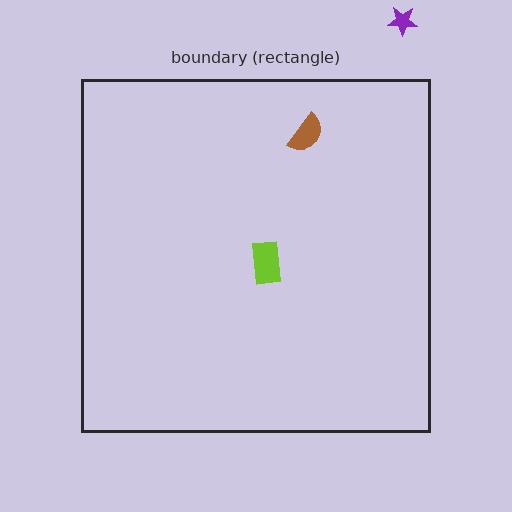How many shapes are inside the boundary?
2 inside, 1 outside.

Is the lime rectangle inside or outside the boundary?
Inside.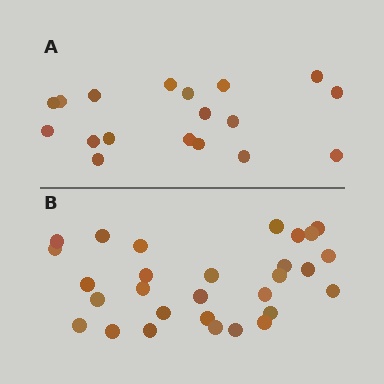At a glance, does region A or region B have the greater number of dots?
Region B (the bottom region) has more dots.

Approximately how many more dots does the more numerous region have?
Region B has roughly 12 or so more dots than region A.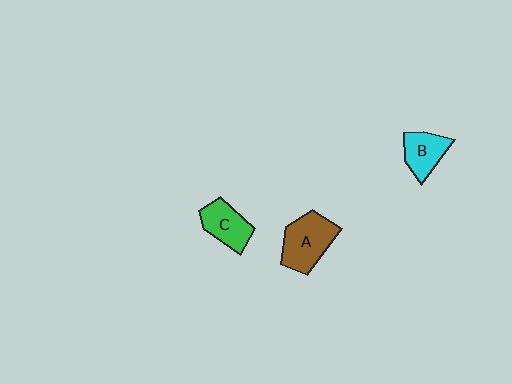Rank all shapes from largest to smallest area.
From largest to smallest: A (brown), C (green), B (cyan).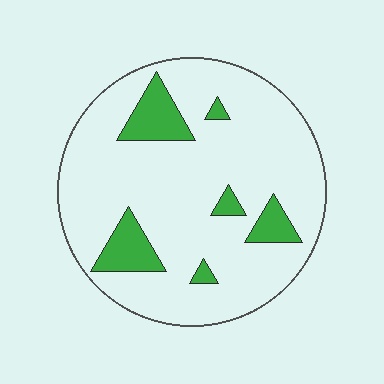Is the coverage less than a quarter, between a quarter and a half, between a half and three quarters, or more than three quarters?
Less than a quarter.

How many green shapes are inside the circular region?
6.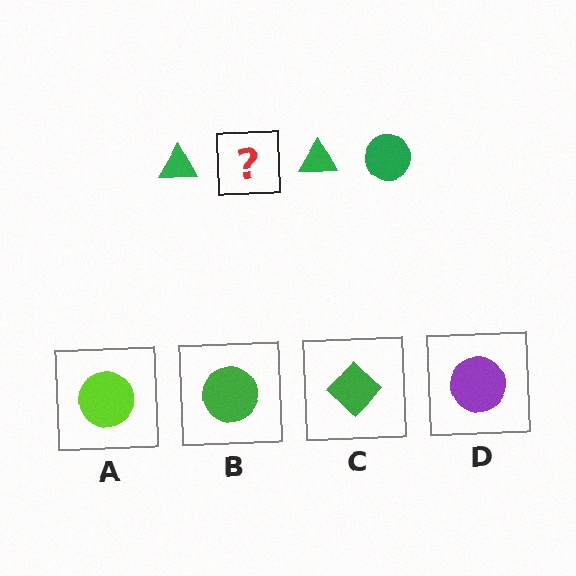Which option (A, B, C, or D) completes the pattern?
B.